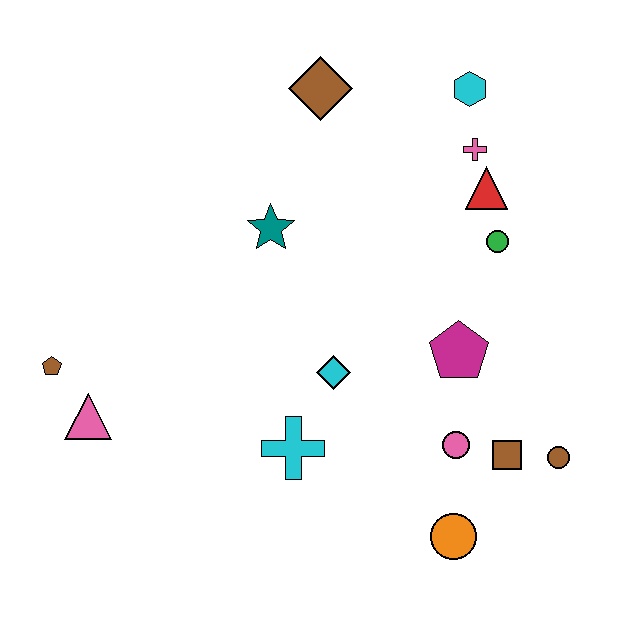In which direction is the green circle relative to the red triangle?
The green circle is below the red triangle.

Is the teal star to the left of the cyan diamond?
Yes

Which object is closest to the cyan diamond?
The cyan cross is closest to the cyan diamond.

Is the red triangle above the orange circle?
Yes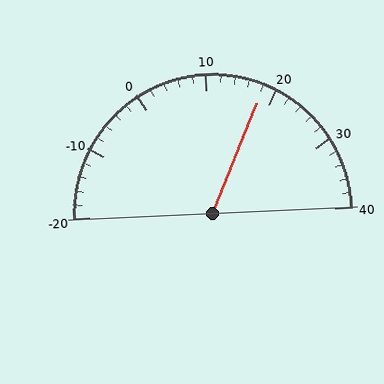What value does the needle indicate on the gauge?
The needle indicates approximately 18.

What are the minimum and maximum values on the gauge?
The gauge ranges from -20 to 40.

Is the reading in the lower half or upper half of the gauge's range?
The reading is in the upper half of the range (-20 to 40).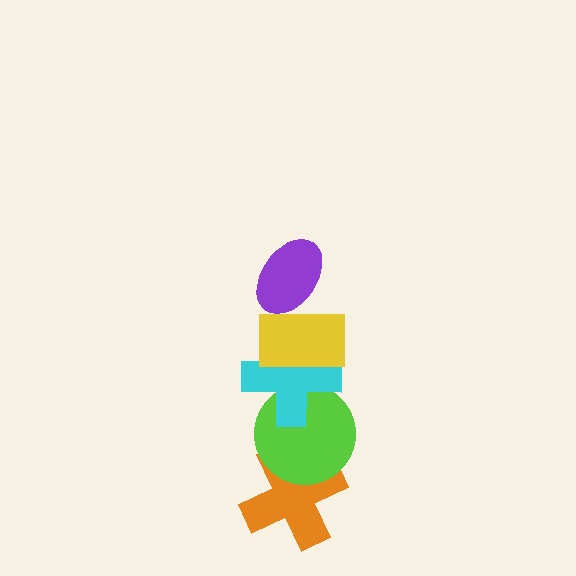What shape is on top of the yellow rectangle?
The purple ellipse is on top of the yellow rectangle.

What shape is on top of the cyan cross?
The yellow rectangle is on top of the cyan cross.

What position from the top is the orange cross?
The orange cross is 5th from the top.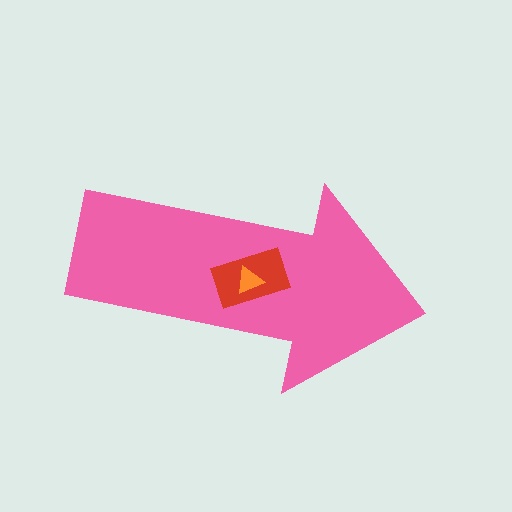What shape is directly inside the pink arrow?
The red rectangle.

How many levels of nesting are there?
3.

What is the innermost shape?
The orange triangle.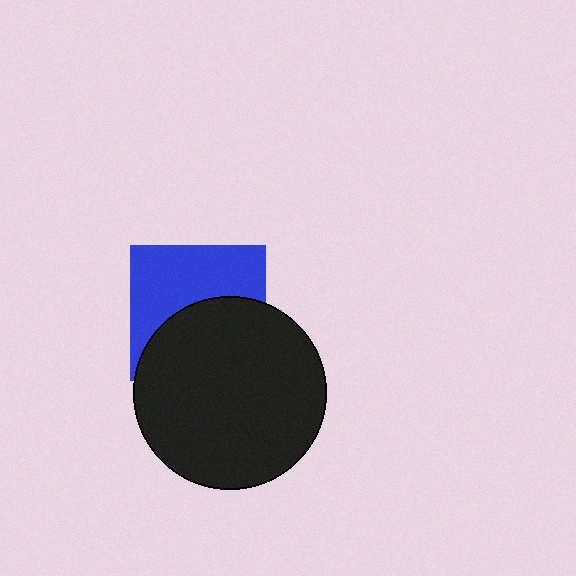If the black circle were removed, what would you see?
You would see the complete blue square.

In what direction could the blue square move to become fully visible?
The blue square could move up. That would shift it out from behind the black circle entirely.